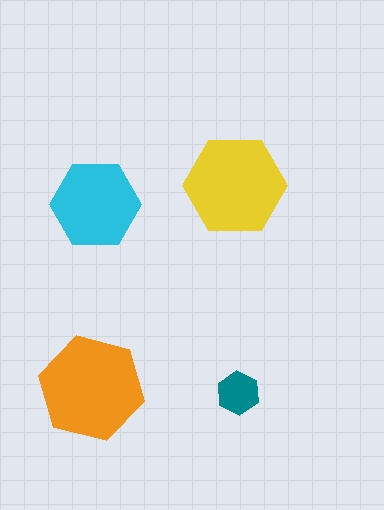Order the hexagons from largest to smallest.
the orange one, the yellow one, the cyan one, the teal one.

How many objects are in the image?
There are 4 objects in the image.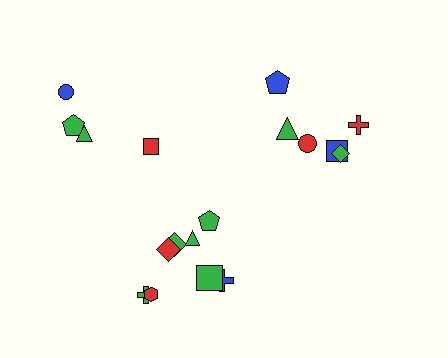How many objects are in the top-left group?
There are 4 objects.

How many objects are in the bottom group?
There are 8 objects.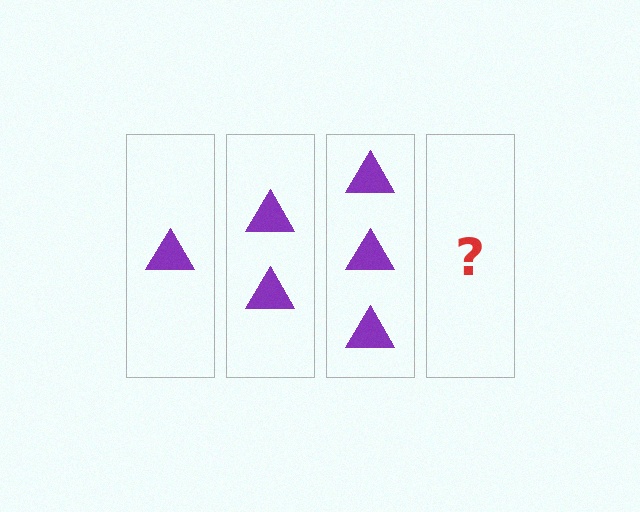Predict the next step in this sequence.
The next step is 4 triangles.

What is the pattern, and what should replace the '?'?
The pattern is that each step adds one more triangle. The '?' should be 4 triangles.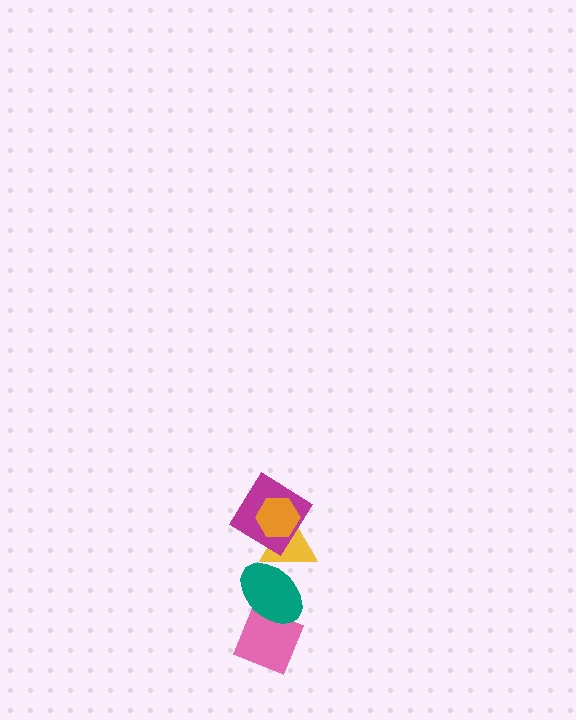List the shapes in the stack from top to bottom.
From top to bottom: the orange hexagon, the magenta diamond, the yellow triangle, the teal ellipse, the pink diamond.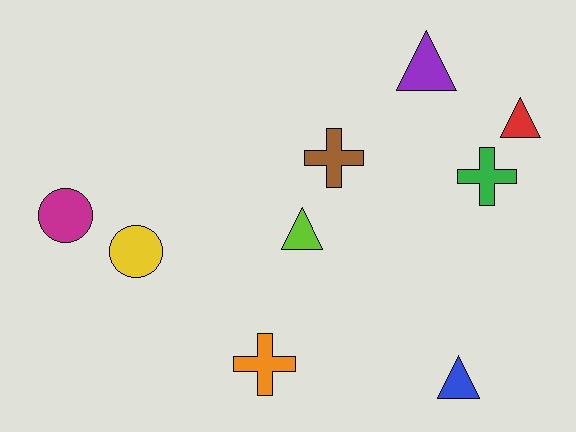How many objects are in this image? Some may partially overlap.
There are 9 objects.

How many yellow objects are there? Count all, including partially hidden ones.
There is 1 yellow object.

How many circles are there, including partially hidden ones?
There are 2 circles.